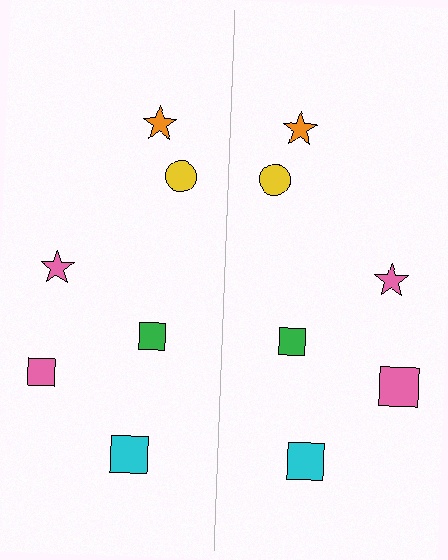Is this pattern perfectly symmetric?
No, the pattern is not perfectly symmetric. The pink square on the right side has a different size than its mirror counterpart.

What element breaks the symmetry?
The pink square on the right side has a different size than its mirror counterpart.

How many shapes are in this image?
There are 12 shapes in this image.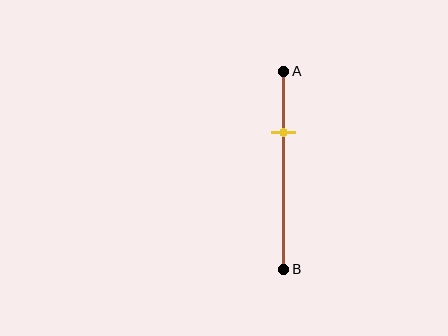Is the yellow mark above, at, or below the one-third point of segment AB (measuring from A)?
The yellow mark is approximately at the one-third point of segment AB.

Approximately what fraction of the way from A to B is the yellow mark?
The yellow mark is approximately 30% of the way from A to B.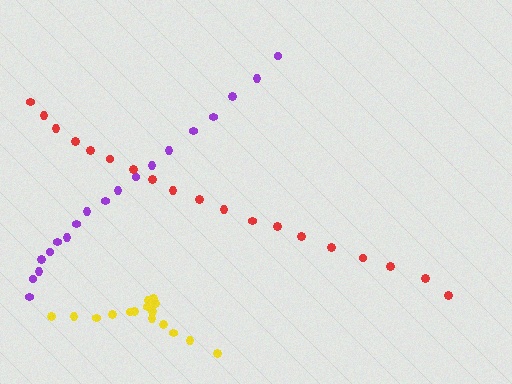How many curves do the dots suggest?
There are 3 distinct paths.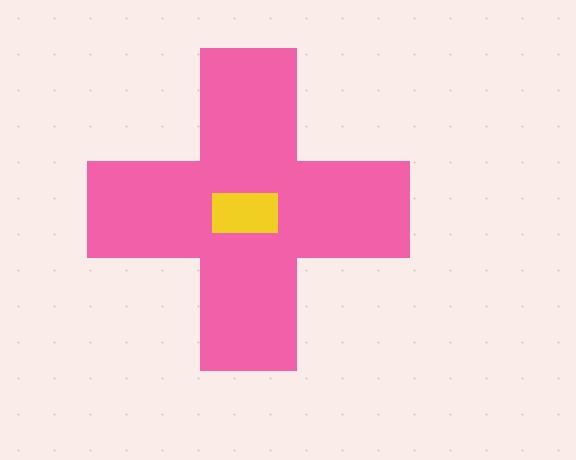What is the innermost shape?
The yellow rectangle.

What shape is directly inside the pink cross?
The yellow rectangle.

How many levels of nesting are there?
2.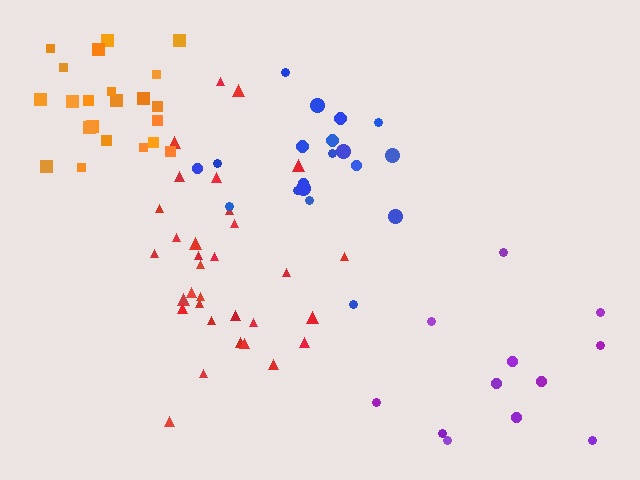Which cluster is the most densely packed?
Orange.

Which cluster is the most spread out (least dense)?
Purple.